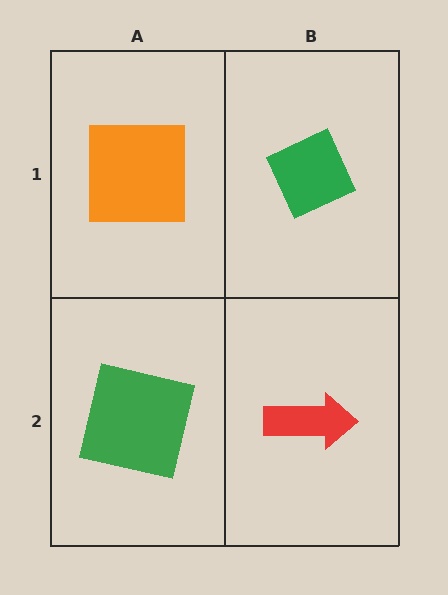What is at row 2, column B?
A red arrow.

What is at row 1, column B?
A green diamond.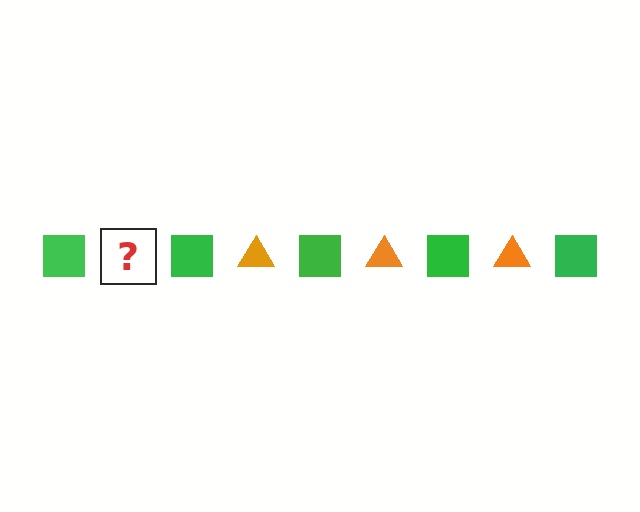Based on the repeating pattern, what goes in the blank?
The blank should be an orange triangle.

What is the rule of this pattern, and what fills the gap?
The rule is that the pattern alternates between green square and orange triangle. The gap should be filled with an orange triangle.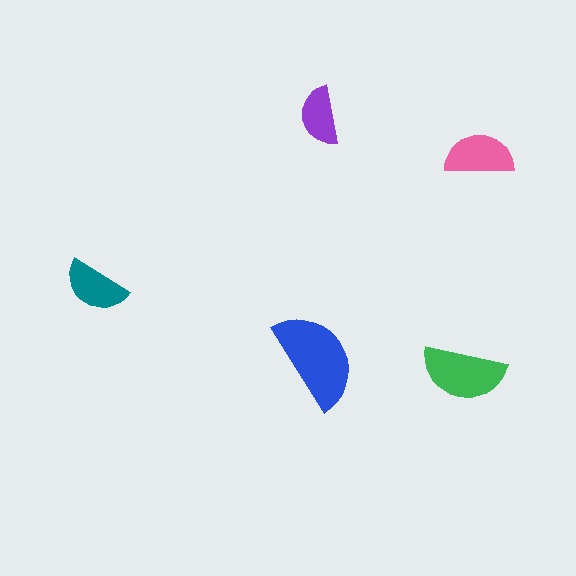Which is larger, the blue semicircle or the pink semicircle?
The blue one.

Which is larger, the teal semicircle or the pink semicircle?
The pink one.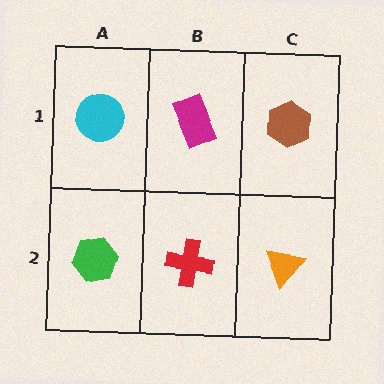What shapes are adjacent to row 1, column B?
A red cross (row 2, column B), a cyan circle (row 1, column A), a brown hexagon (row 1, column C).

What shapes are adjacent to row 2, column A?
A cyan circle (row 1, column A), a red cross (row 2, column B).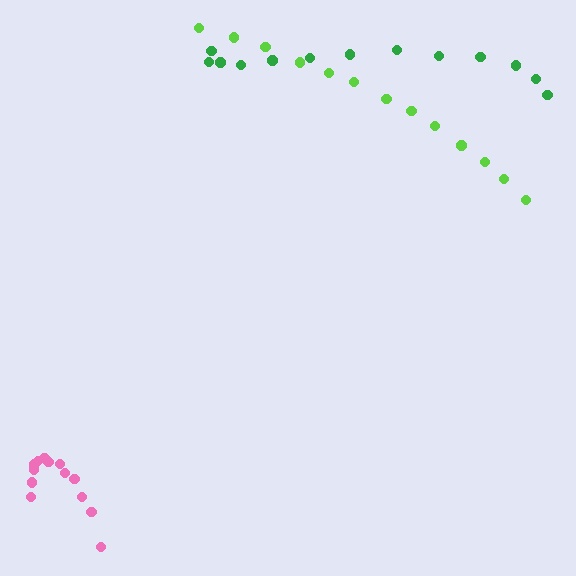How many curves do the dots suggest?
There are 3 distinct paths.